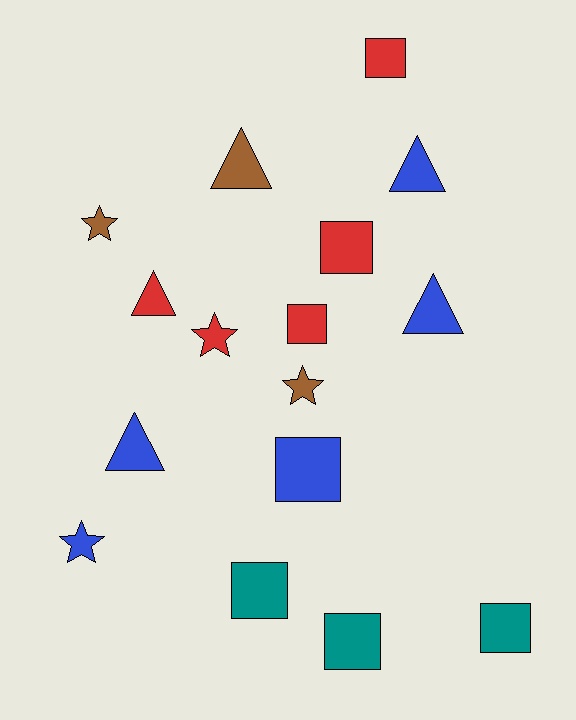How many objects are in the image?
There are 16 objects.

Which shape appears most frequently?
Square, with 7 objects.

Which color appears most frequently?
Red, with 5 objects.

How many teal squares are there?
There are 3 teal squares.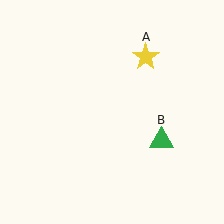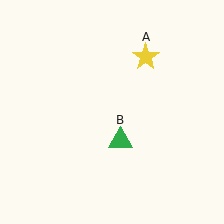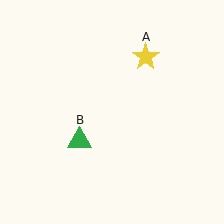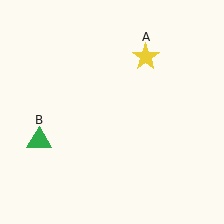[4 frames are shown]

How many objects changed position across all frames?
1 object changed position: green triangle (object B).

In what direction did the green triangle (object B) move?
The green triangle (object B) moved left.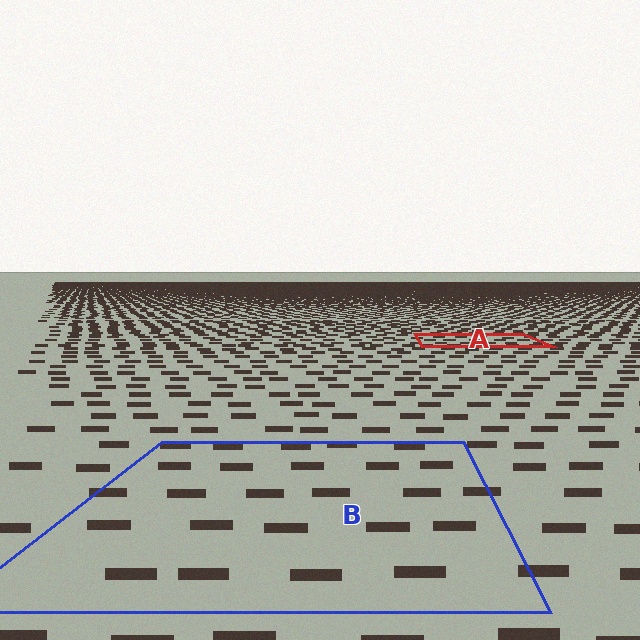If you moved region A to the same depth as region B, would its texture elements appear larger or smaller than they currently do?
They would appear larger. At a closer depth, the same texture elements are projected at a bigger on-screen size.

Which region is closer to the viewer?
Region B is closer. The texture elements there are larger and more spread out.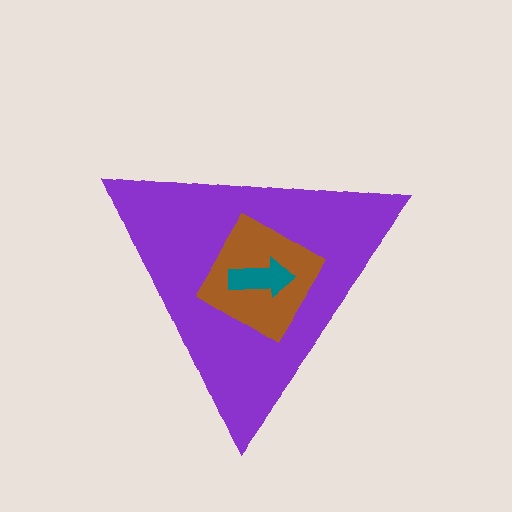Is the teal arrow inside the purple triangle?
Yes.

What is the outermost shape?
The purple triangle.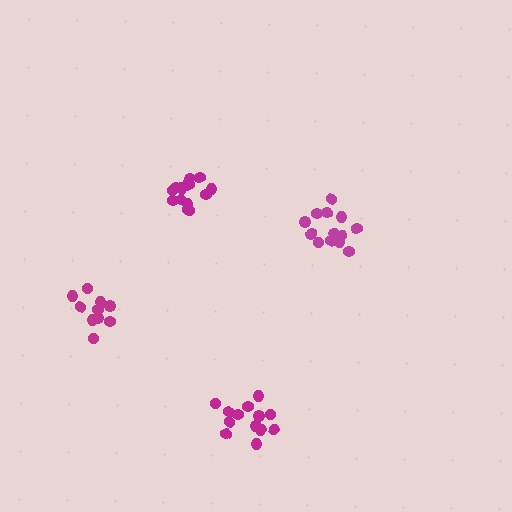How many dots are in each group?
Group 1: 14 dots, Group 2: 13 dots, Group 3: 13 dots, Group 4: 10 dots (50 total).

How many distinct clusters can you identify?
There are 4 distinct clusters.